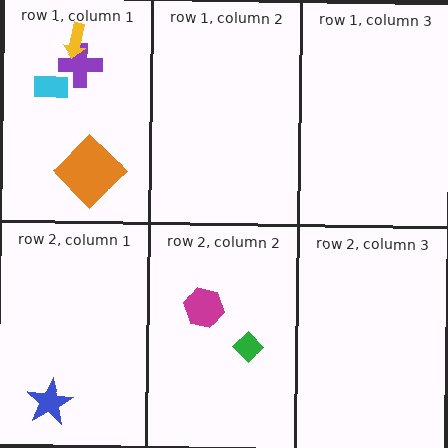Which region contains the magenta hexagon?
The row 2, column 2 region.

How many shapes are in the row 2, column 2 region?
2.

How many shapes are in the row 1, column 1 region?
4.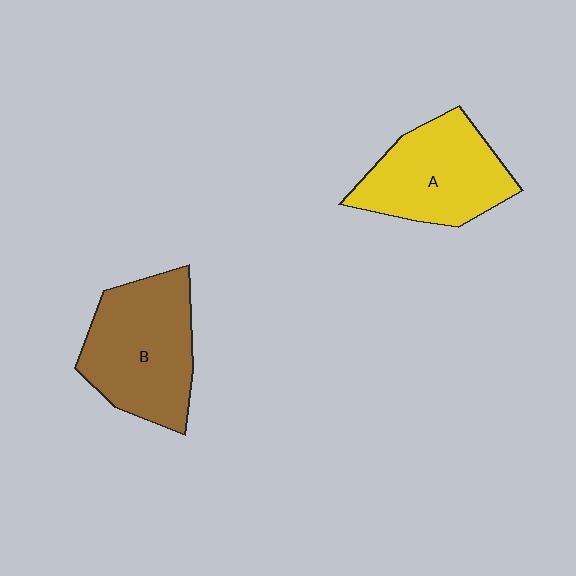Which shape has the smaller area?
Shape A (yellow).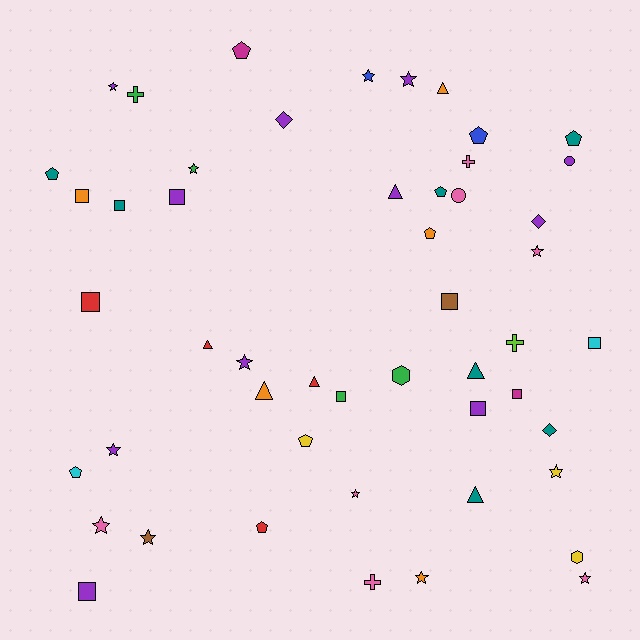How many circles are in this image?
There are 2 circles.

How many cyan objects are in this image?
There are 2 cyan objects.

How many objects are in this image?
There are 50 objects.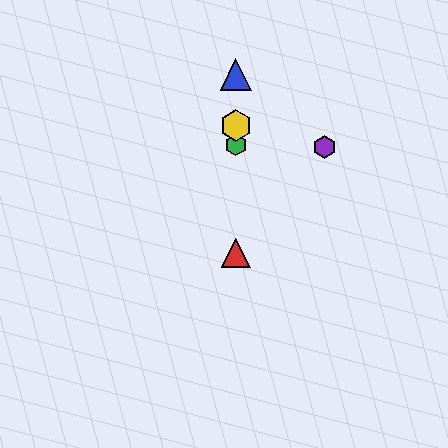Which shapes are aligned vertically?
The red triangle, the blue triangle, the green hexagon, the yellow hexagon are aligned vertically.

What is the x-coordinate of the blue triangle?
The blue triangle is at x≈236.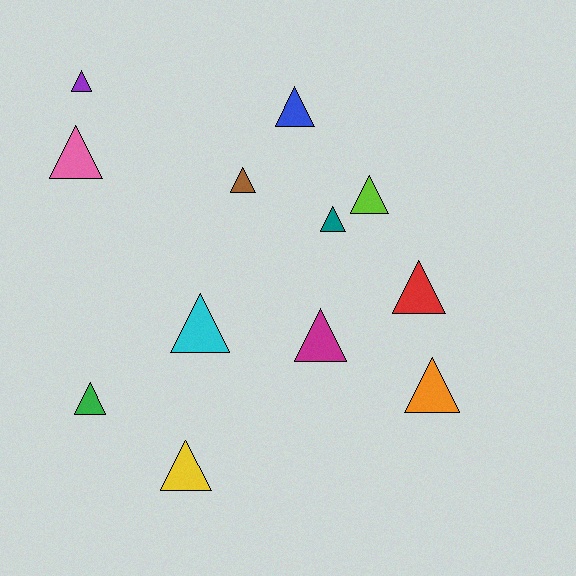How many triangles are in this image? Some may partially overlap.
There are 12 triangles.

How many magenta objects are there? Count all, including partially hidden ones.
There is 1 magenta object.